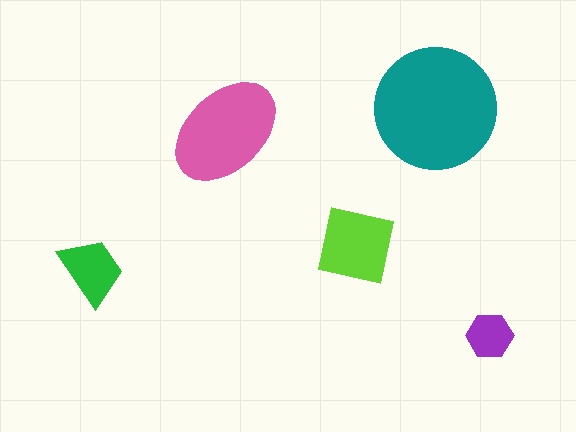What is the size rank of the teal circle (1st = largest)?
1st.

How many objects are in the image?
There are 5 objects in the image.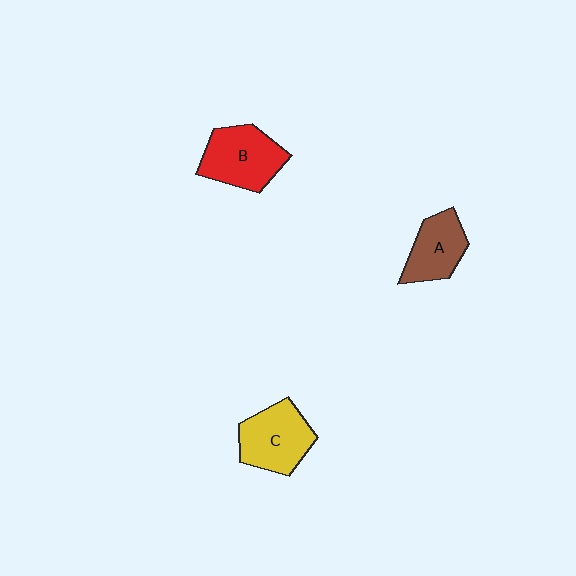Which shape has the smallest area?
Shape A (brown).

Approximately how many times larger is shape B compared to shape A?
Approximately 1.3 times.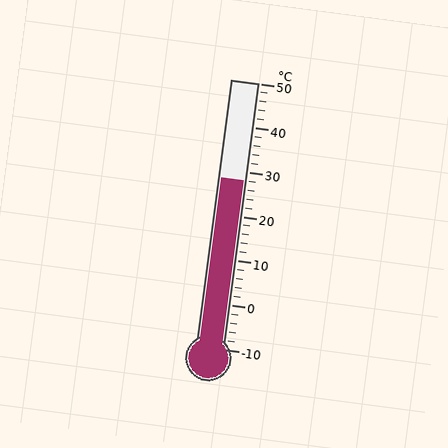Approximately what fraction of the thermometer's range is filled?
The thermometer is filled to approximately 65% of its range.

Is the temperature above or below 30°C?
The temperature is below 30°C.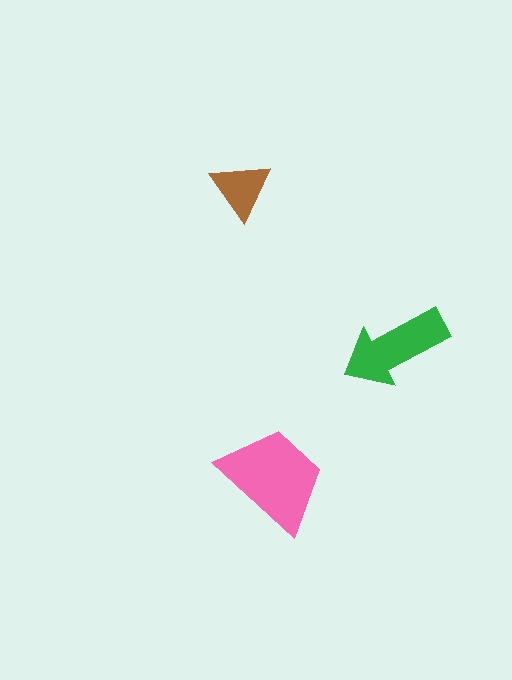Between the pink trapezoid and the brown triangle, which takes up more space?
The pink trapezoid.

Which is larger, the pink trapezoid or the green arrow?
The pink trapezoid.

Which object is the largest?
The pink trapezoid.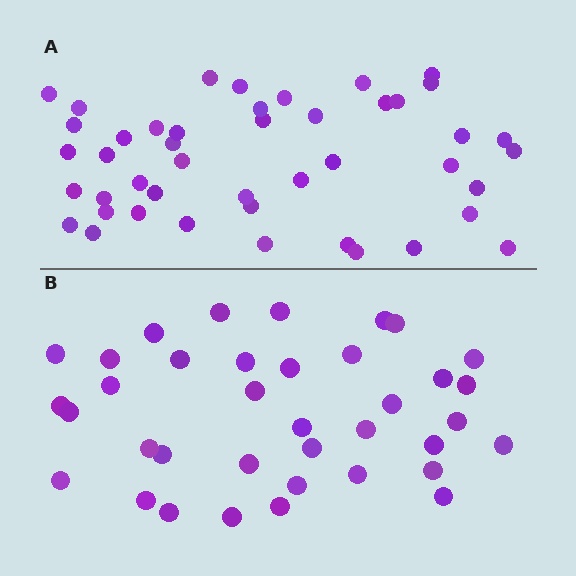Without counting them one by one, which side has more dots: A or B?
Region A (the top region) has more dots.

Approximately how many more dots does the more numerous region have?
Region A has roughly 8 or so more dots than region B.